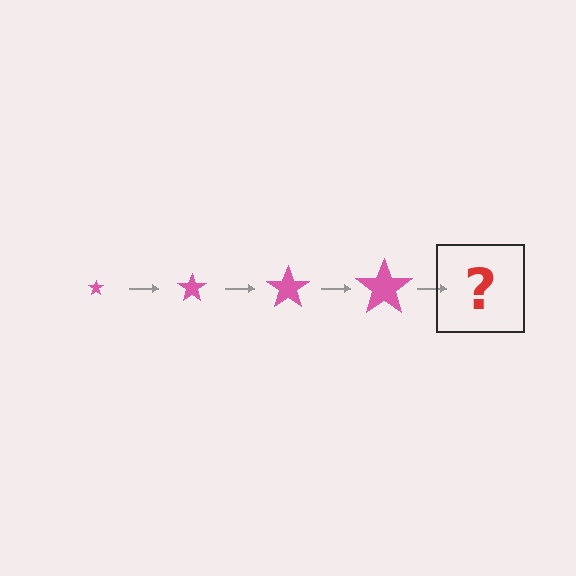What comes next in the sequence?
The next element should be a pink star, larger than the previous one.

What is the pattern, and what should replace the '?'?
The pattern is that the star gets progressively larger each step. The '?' should be a pink star, larger than the previous one.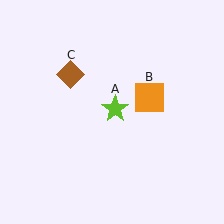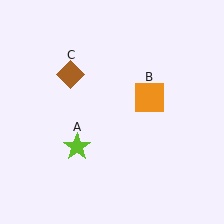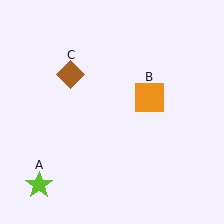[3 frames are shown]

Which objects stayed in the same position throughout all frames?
Orange square (object B) and brown diamond (object C) remained stationary.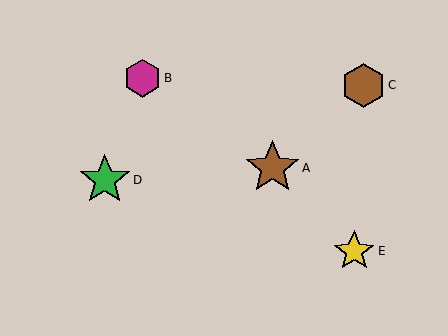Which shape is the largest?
The brown star (labeled A) is the largest.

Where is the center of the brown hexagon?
The center of the brown hexagon is at (363, 85).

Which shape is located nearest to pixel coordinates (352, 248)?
The yellow star (labeled E) at (354, 251) is nearest to that location.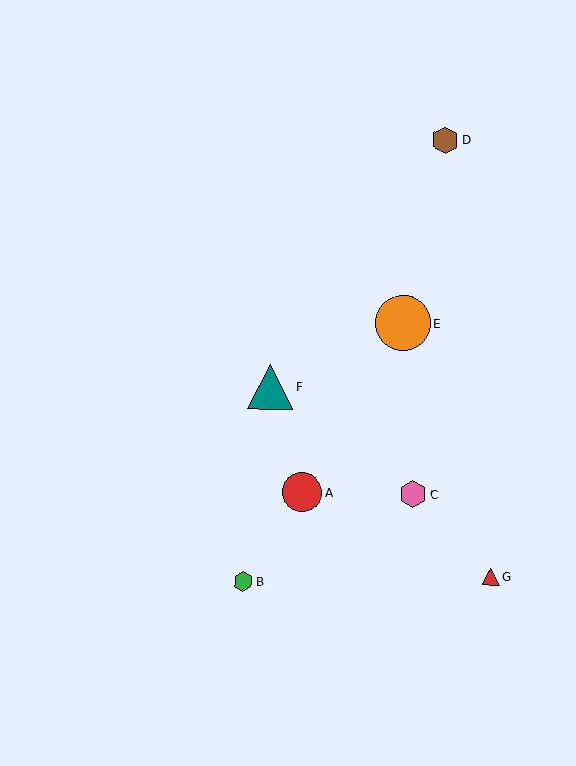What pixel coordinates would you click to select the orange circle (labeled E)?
Click at (403, 323) to select the orange circle E.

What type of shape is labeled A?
Shape A is a red circle.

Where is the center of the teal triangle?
The center of the teal triangle is at (270, 387).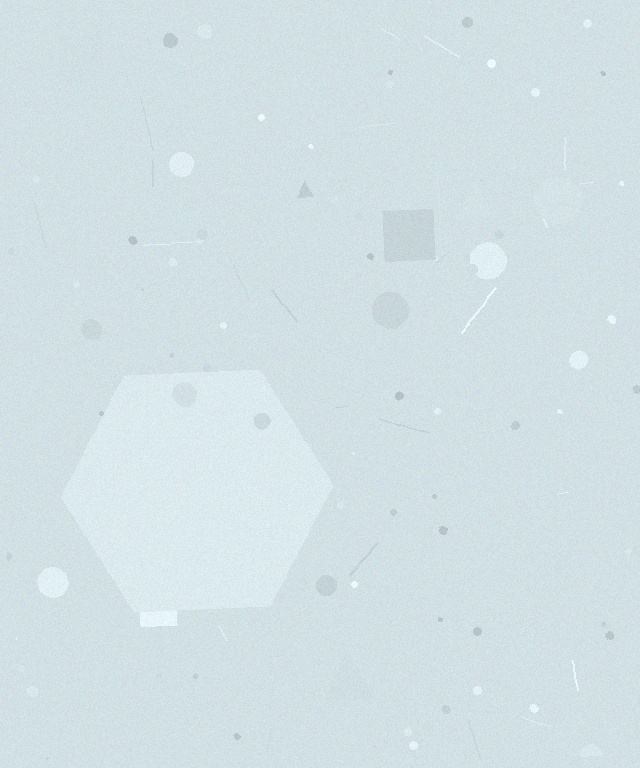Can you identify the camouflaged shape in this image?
The camouflaged shape is a hexagon.